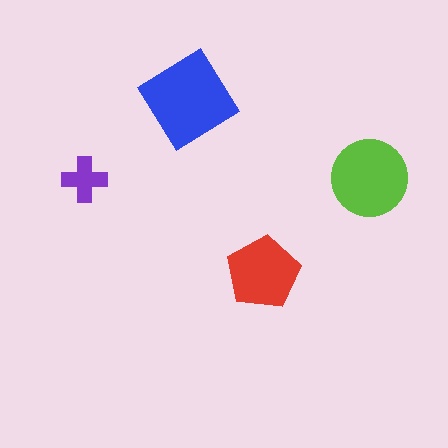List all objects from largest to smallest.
The blue diamond, the lime circle, the red pentagon, the purple cross.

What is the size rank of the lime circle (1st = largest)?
2nd.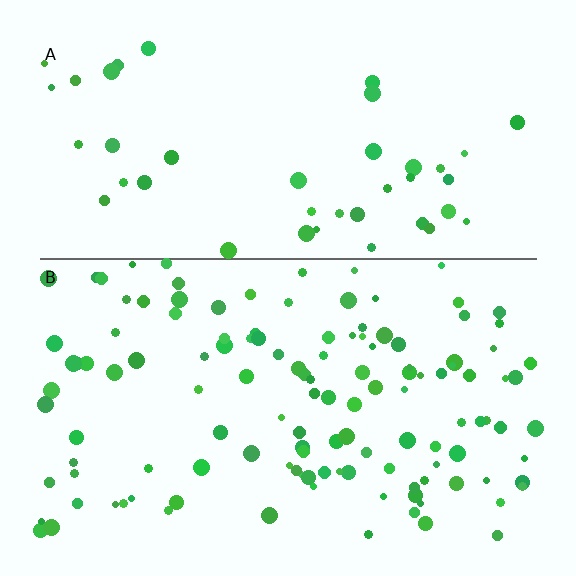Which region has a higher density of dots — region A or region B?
B (the bottom).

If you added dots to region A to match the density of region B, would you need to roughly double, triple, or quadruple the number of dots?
Approximately triple.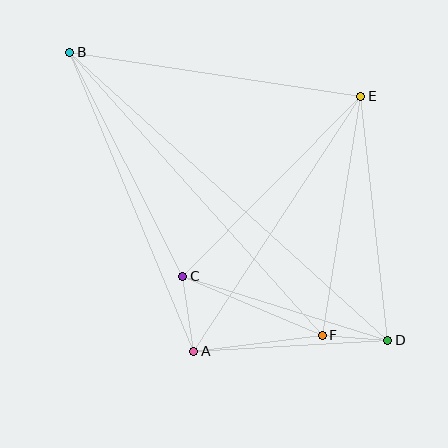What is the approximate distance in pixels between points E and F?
The distance between E and F is approximately 242 pixels.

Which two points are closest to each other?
Points D and F are closest to each other.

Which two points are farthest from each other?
Points B and D are farthest from each other.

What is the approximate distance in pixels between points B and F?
The distance between B and F is approximately 379 pixels.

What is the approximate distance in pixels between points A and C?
The distance between A and C is approximately 76 pixels.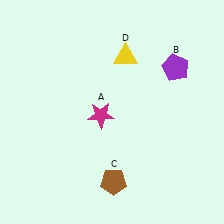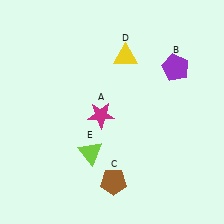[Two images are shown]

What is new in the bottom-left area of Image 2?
A lime triangle (E) was added in the bottom-left area of Image 2.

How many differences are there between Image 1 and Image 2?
There is 1 difference between the two images.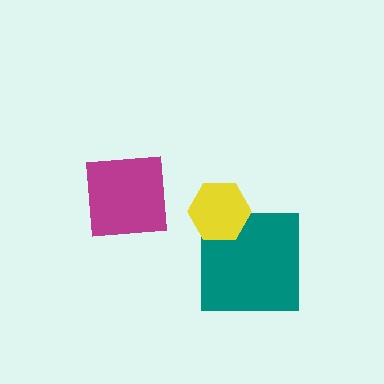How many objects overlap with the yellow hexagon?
1 object overlaps with the yellow hexagon.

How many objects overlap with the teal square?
1 object overlaps with the teal square.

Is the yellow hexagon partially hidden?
No, no other shape covers it.